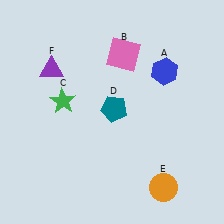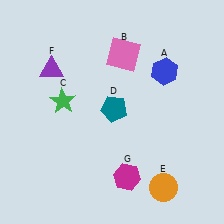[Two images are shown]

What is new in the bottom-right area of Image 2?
A magenta hexagon (G) was added in the bottom-right area of Image 2.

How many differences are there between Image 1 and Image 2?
There is 1 difference between the two images.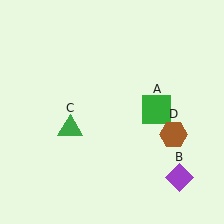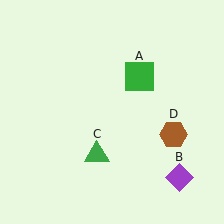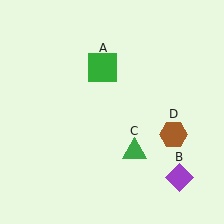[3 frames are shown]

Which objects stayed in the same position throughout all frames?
Purple diamond (object B) and brown hexagon (object D) remained stationary.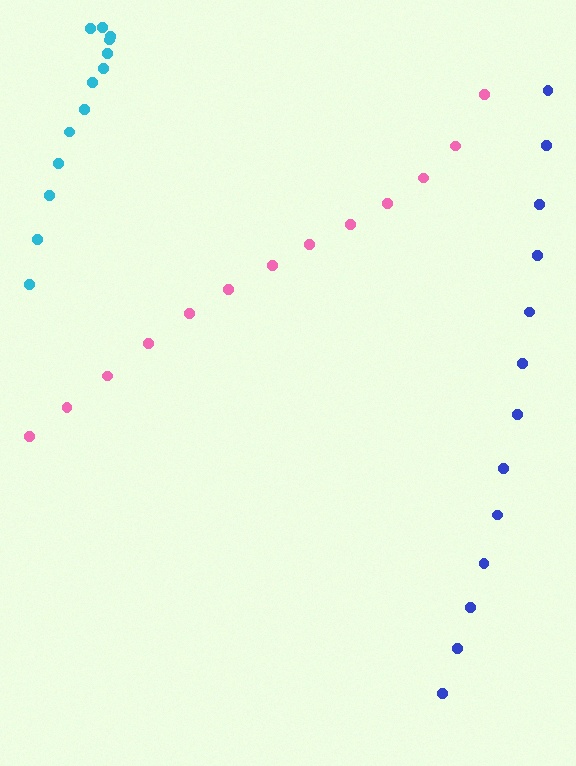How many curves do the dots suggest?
There are 3 distinct paths.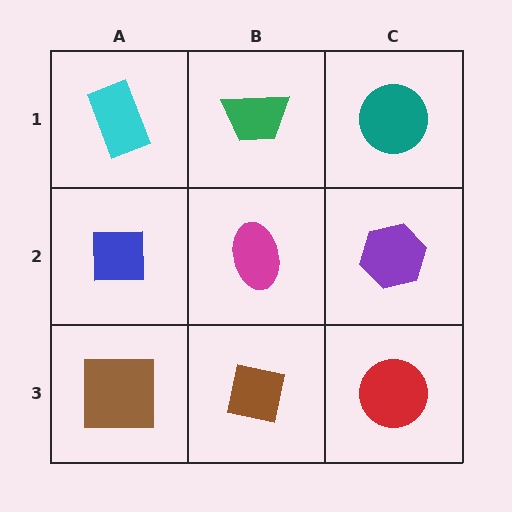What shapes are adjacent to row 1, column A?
A blue square (row 2, column A), a green trapezoid (row 1, column B).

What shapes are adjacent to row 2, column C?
A teal circle (row 1, column C), a red circle (row 3, column C), a magenta ellipse (row 2, column B).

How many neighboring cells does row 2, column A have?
3.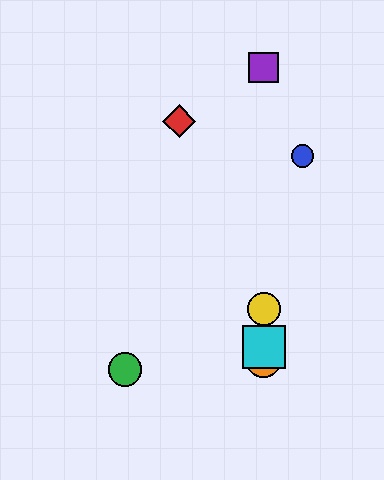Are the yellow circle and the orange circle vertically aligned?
Yes, both are at x≈264.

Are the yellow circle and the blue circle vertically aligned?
No, the yellow circle is at x≈264 and the blue circle is at x≈302.